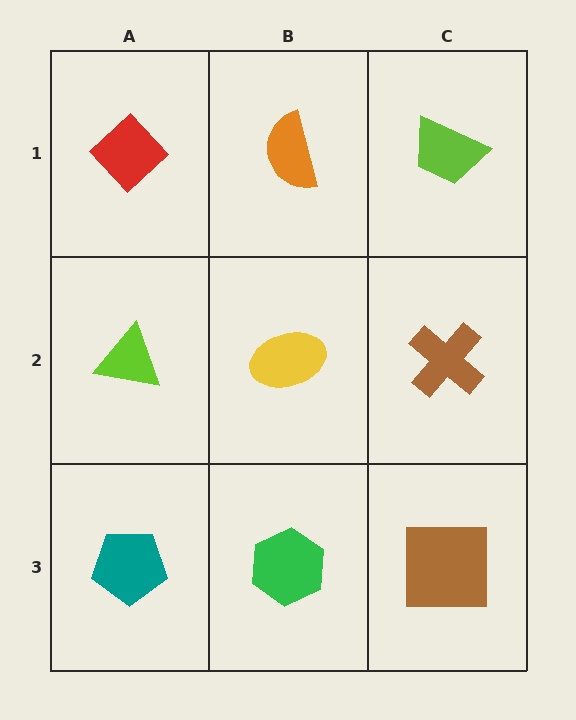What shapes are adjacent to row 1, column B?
A yellow ellipse (row 2, column B), a red diamond (row 1, column A), a lime trapezoid (row 1, column C).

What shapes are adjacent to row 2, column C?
A lime trapezoid (row 1, column C), a brown square (row 3, column C), a yellow ellipse (row 2, column B).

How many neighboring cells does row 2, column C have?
3.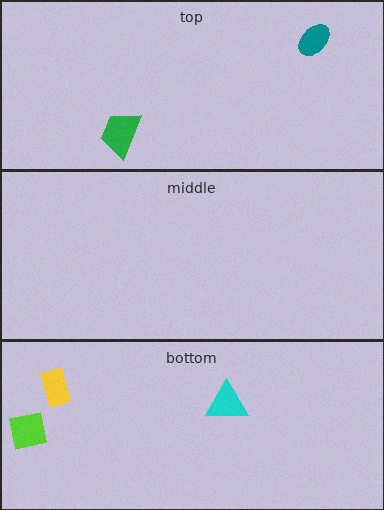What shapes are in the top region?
The green trapezoid, the teal ellipse.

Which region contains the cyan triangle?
The bottom region.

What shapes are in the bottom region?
The cyan triangle, the yellow rectangle, the lime square.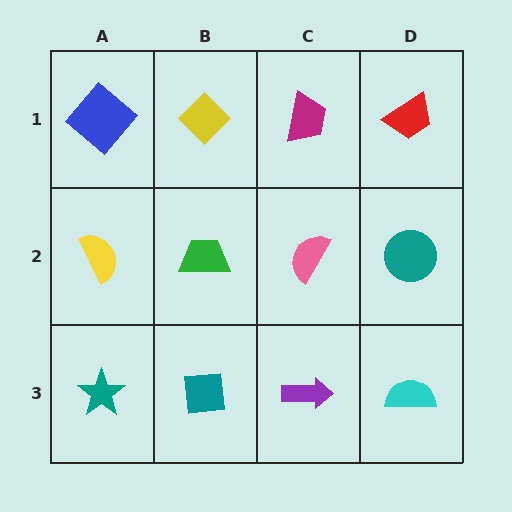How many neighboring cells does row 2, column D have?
3.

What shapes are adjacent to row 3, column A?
A yellow semicircle (row 2, column A), a teal square (row 3, column B).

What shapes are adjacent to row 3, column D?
A teal circle (row 2, column D), a purple arrow (row 3, column C).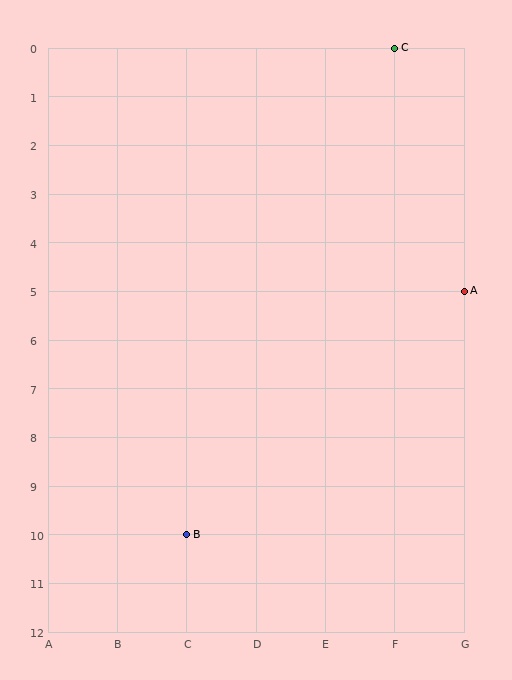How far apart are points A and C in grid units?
Points A and C are 1 column and 5 rows apart (about 5.1 grid units diagonally).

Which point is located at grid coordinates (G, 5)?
Point A is at (G, 5).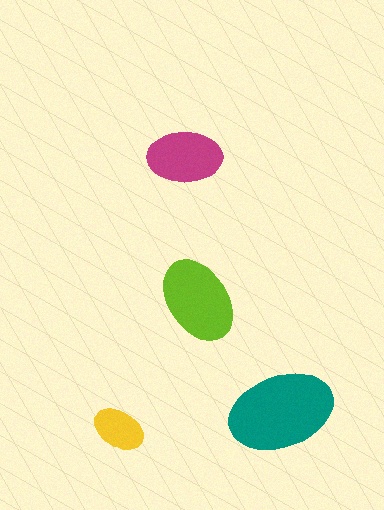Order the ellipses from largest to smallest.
the teal one, the lime one, the magenta one, the yellow one.